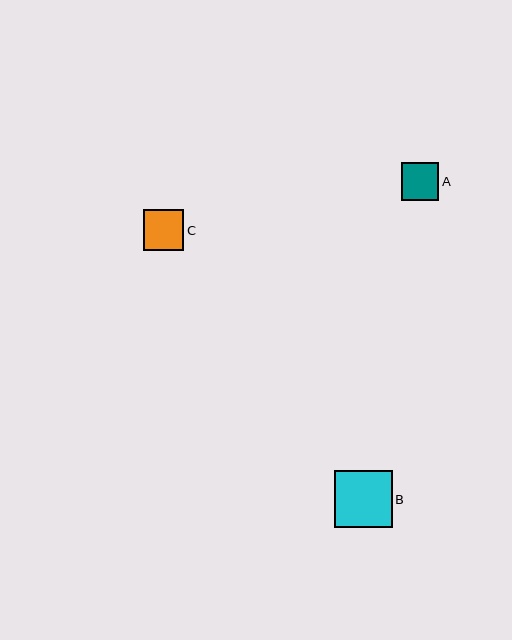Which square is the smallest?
Square A is the smallest with a size of approximately 38 pixels.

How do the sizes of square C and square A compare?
Square C and square A are approximately the same size.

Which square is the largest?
Square B is the largest with a size of approximately 57 pixels.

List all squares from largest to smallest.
From largest to smallest: B, C, A.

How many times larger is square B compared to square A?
Square B is approximately 1.5 times the size of square A.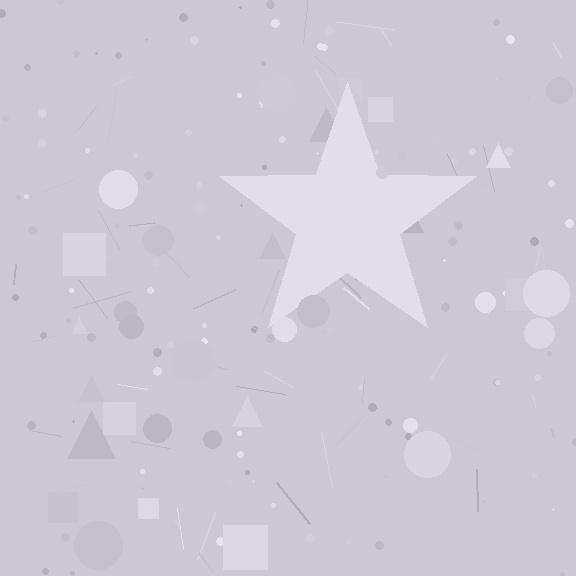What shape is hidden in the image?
A star is hidden in the image.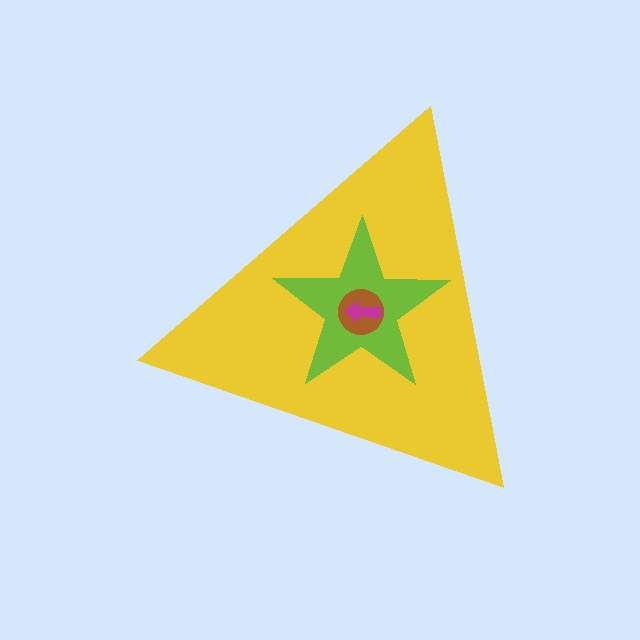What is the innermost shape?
The magenta arrow.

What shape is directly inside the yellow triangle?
The lime star.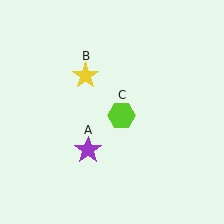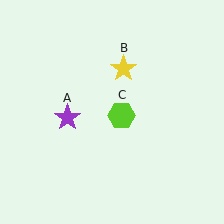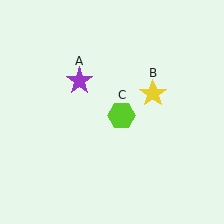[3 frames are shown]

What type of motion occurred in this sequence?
The purple star (object A), yellow star (object B) rotated clockwise around the center of the scene.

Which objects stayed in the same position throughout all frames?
Lime hexagon (object C) remained stationary.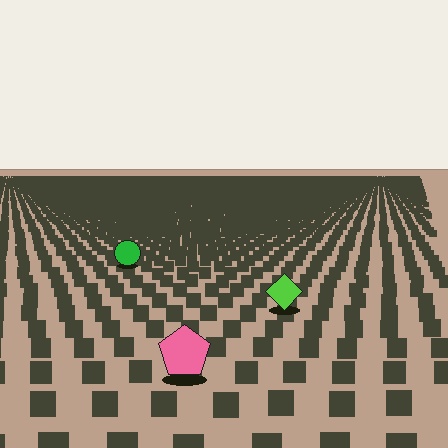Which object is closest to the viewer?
The pink pentagon is closest. The texture marks near it are larger and more spread out.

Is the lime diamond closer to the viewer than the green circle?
Yes. The lime diamond is closer — you can tell from the texture gradient: the ground texture is coarser near it.